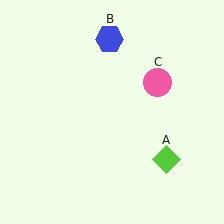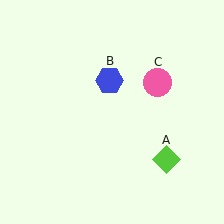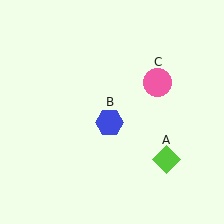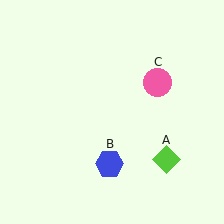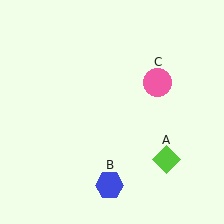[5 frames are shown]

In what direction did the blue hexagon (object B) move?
The blue hexagon (object B) moved down.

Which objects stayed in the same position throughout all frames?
Lime diamond (object A) and pink circle (object C) remained stationary.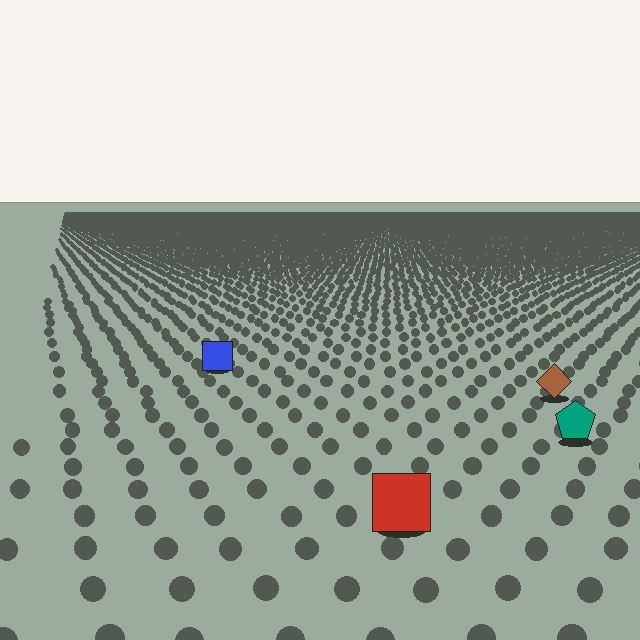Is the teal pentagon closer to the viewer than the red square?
No. The red square is closer — you can tell from the texture gradient: the ground texture is coarser near it.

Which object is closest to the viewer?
The red square is closest. The texture marks near it are larger and more spread out.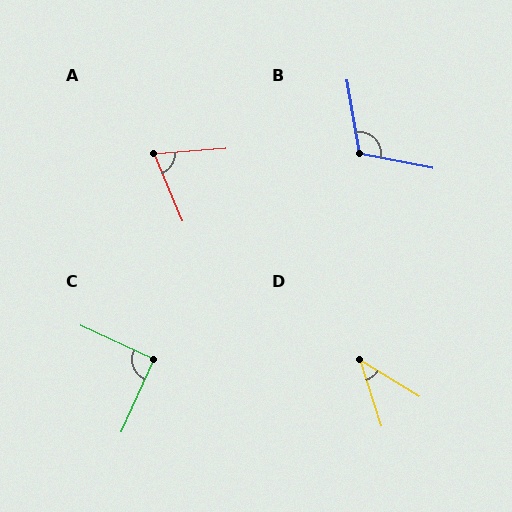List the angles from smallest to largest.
D (40°), A (72°), C (91°), B (111°).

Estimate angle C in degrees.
Approximately 91 degrees.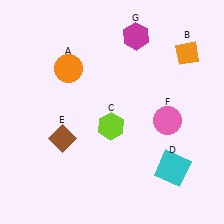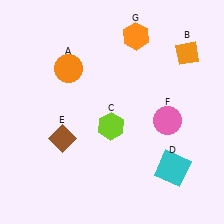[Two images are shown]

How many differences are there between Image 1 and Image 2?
There is 1 difference between the two images.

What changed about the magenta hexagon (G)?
In Image 1, G is magenta. In Image 2, it changed to orange.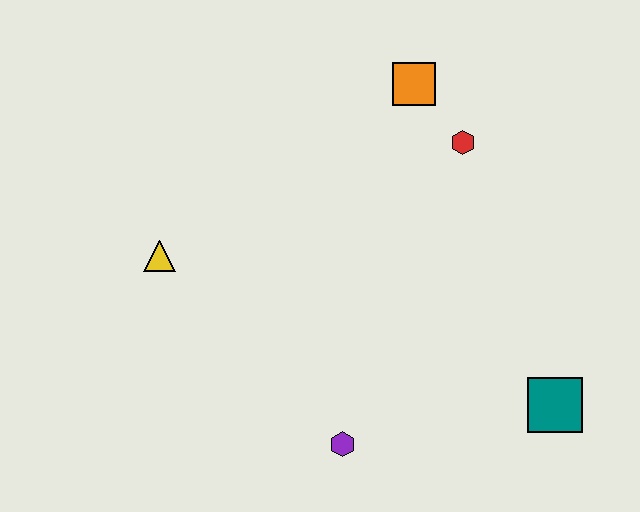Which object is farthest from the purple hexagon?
The orange square is farthest from the purple hexagon.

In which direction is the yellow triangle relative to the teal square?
The yellow triangle is to the left of the teal square.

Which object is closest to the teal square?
The purple hexagon is closest to the teal square.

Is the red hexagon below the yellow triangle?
No